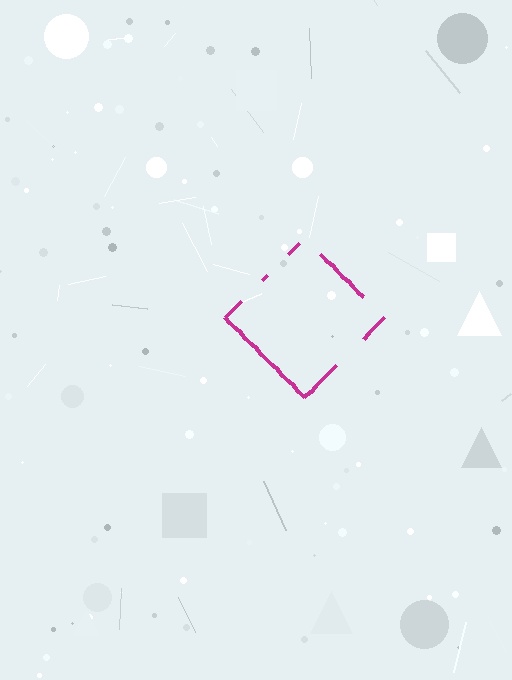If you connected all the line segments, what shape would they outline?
They would outline a diamond.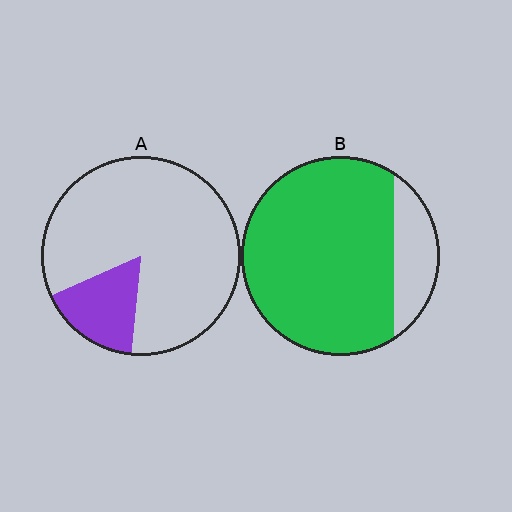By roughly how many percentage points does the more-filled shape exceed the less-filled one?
By roughly 65 percentage points (B over A).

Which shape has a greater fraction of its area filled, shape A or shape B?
Shape B.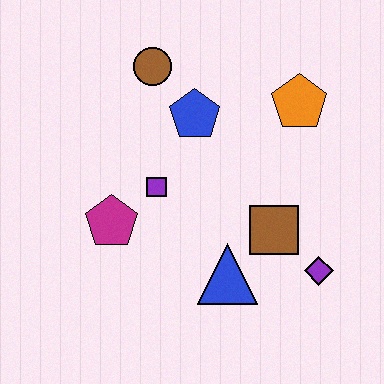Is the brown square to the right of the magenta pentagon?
Yes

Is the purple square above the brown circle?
No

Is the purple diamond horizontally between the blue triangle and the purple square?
No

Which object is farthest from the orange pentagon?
The magenta pentagon is farthest from the orange pentagon.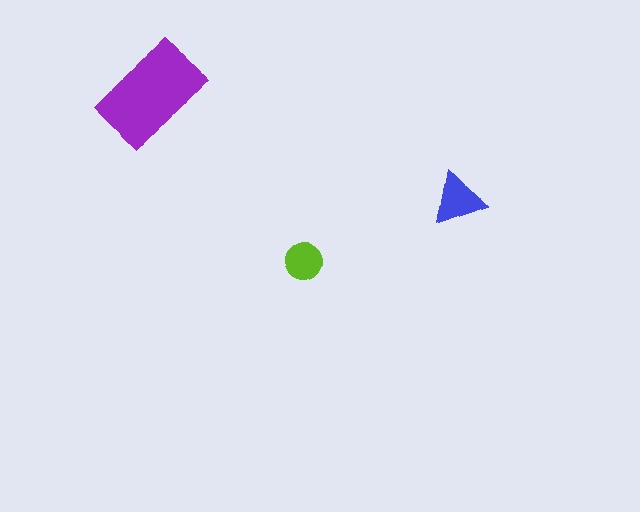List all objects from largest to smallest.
The purple rectangle, the blue triangle, the lime circle.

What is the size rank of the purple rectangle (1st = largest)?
1st.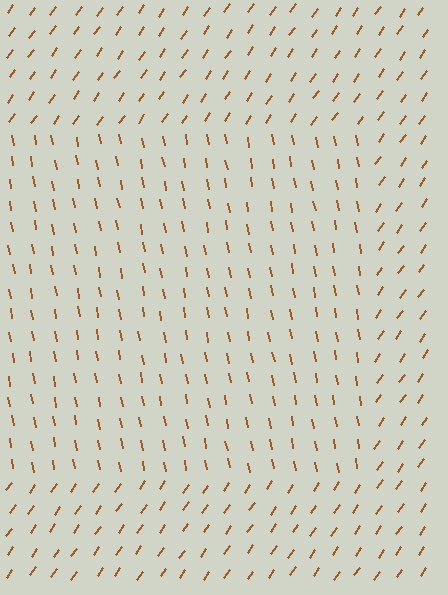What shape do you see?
I see a rectangle.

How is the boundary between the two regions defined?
The boundary is defined purely by a change in line orientation (approximately 45 degrees difference). All lines are the same color and thickness.